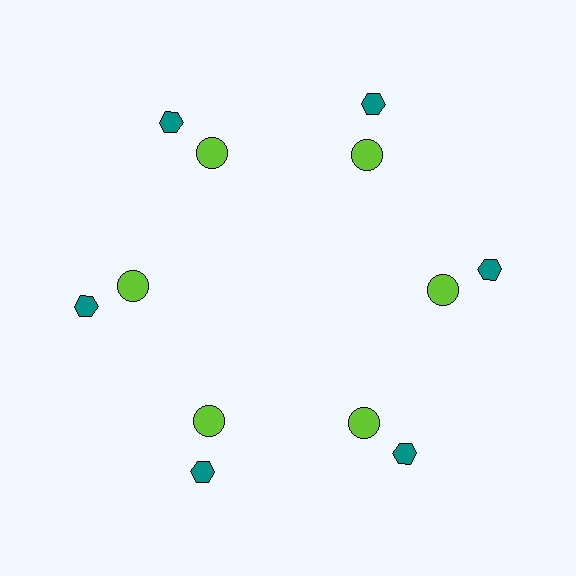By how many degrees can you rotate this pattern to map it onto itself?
The pattern maps onto itself every 60 degrees of rotation.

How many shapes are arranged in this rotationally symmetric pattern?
There are 12 shapes, arranged in 6 groups of 2.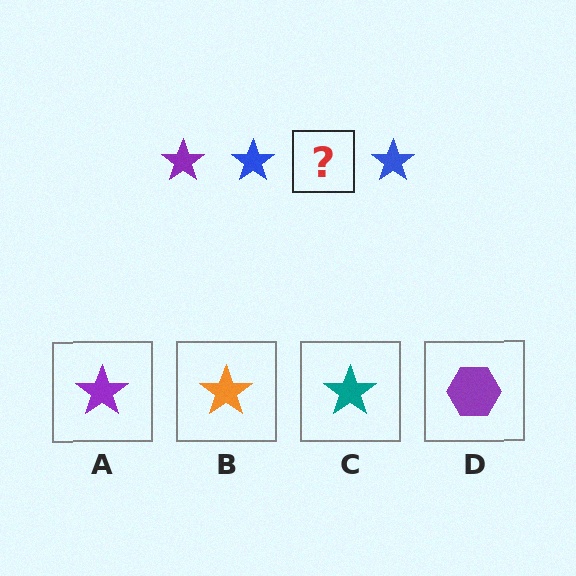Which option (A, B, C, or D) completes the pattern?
A.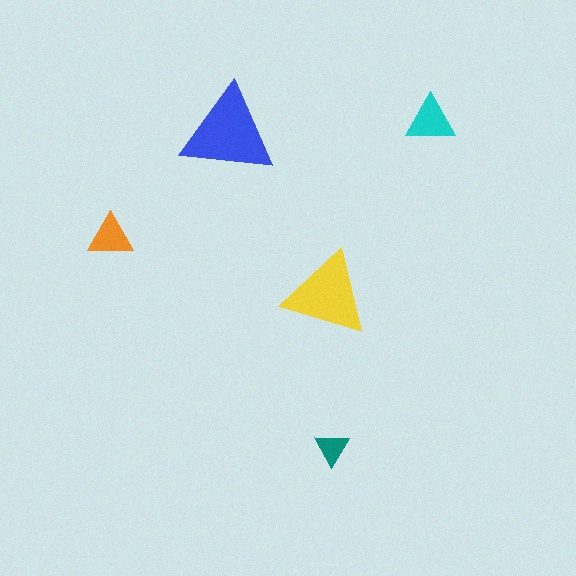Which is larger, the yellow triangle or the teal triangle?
The yellow one.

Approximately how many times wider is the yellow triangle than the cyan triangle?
About 2 times wider.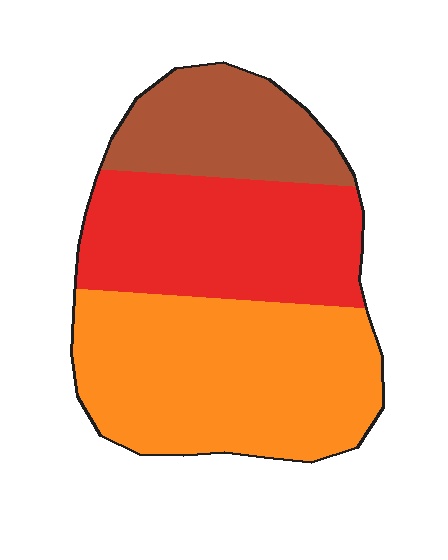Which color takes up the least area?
Brown, at roughly 20%.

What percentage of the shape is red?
Red covers 34% of the shape.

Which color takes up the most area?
Orange, at roughly 45%.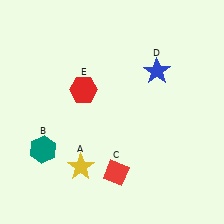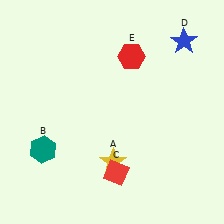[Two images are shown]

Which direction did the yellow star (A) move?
The yellow star (A) moved right.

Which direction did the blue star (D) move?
The blue star (D) moved up.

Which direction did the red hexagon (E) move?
The red hexagon (E) moved right.